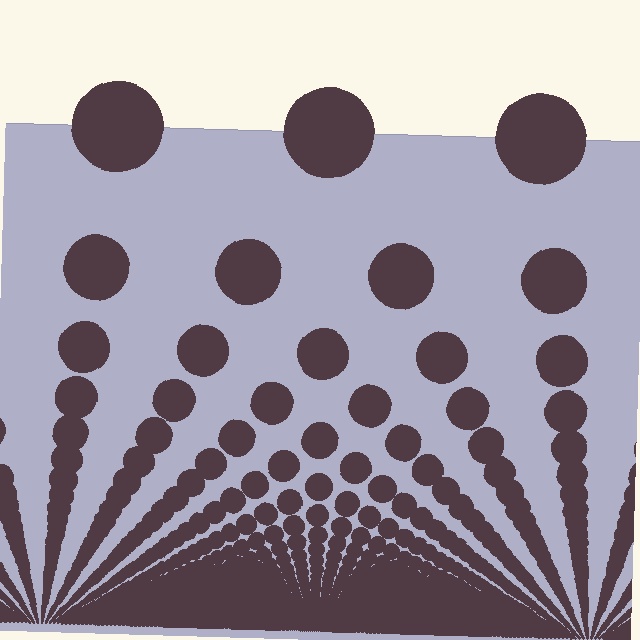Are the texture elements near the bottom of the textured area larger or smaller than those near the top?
Smaller. The gradient is inverted — elements near the bottom are smaller and denser.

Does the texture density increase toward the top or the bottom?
Density increases toward the bottom.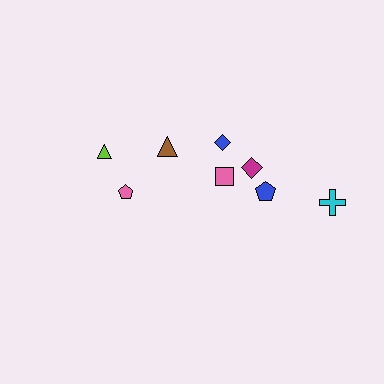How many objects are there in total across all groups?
There are 8 objects.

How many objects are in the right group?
There are 5 objects.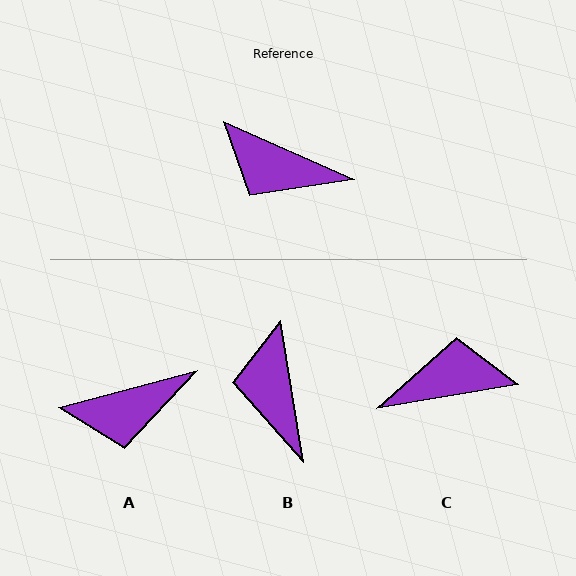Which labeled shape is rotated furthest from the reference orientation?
C, about 146 degrees away.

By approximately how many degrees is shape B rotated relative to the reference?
Approximately 57 degrees clockwise.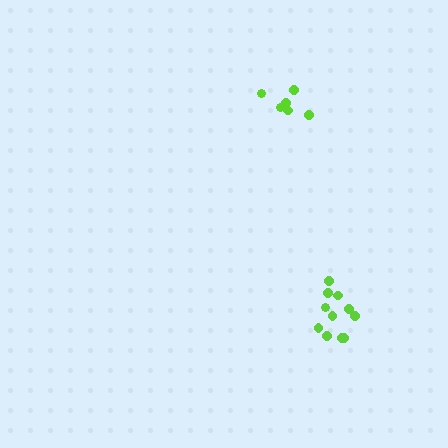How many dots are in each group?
Group 1: 11 dots, Group 2: 6 dots (17 total).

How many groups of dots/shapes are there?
There are 2 groups.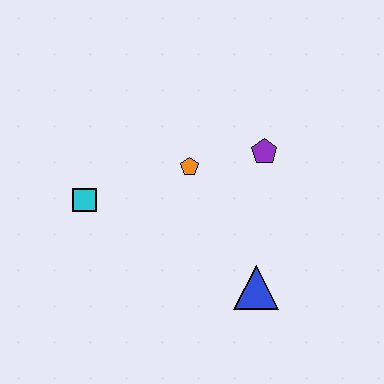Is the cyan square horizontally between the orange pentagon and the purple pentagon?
No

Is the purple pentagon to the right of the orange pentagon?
Yes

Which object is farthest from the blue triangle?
The cyan square is farthest from the blue triangle.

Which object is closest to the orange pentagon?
The purple pentagon is closest to the orange pentagon.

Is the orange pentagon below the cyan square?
No